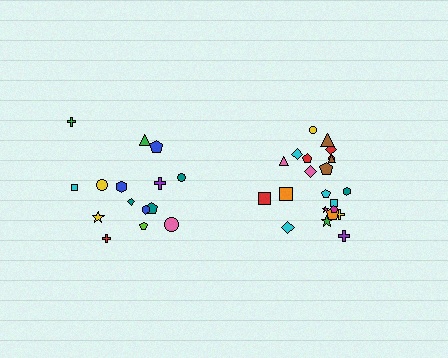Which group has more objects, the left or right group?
The right group.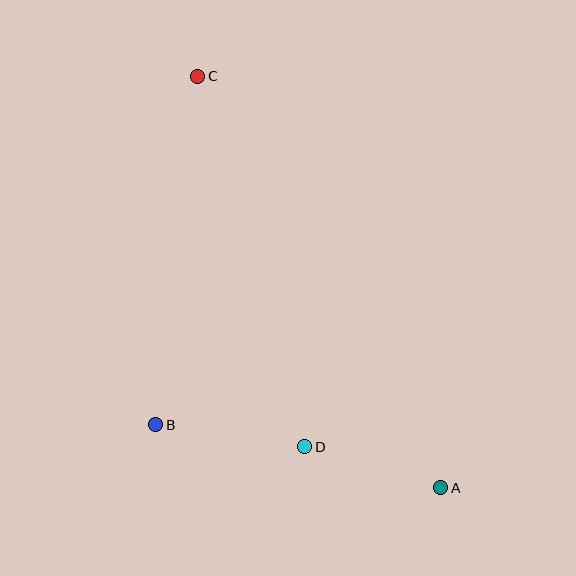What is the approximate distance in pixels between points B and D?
The distance between B and D is approximately 151 pixels.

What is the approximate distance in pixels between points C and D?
The distance between C and D is approximately 386 pixels.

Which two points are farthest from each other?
Points A and C are farthest from each other.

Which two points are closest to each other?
Points A and D are closest to each other.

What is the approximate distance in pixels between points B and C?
The distance between B and C is approximately 351 pixels.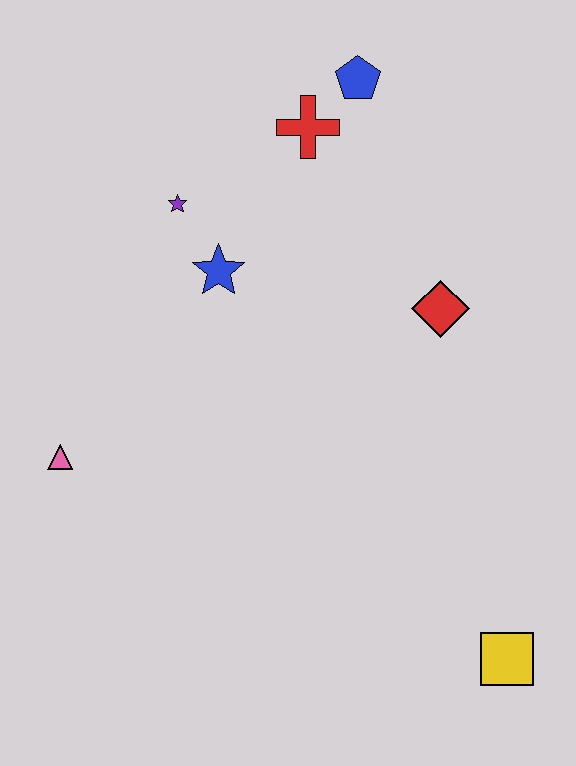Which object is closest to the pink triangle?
The blue star is closest to the pink triangle.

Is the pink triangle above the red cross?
No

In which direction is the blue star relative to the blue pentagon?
The blue star is below the blue pentagon.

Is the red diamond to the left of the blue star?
No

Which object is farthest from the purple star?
The yellow square is farthest from the purple star.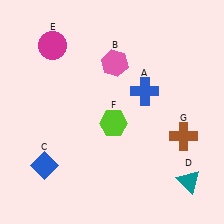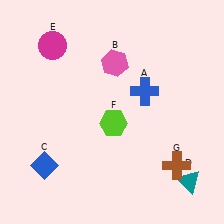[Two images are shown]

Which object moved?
The brown cross (G) moved down.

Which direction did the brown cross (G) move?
The brown cross (G) moved down.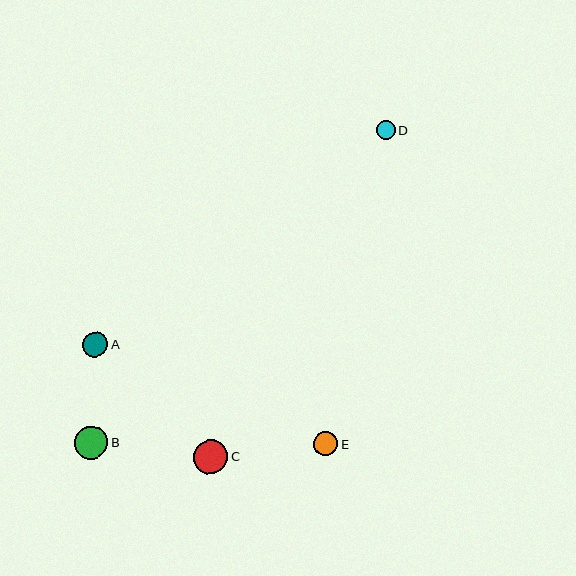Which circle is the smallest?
Circle D is the smallest with a size of approximately 19 pixels.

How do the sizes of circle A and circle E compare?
Circle A and circle E are approximately the same size.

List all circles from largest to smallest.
From largest to smallest: C, B, A, E, D.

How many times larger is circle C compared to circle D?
Circle C is approximately 1.8 times the size of circle D.